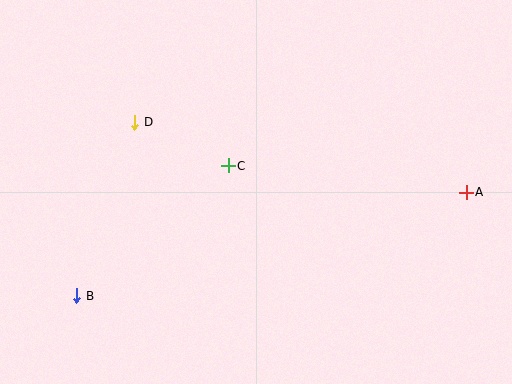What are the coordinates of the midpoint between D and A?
The midpoint between D and A is at (301, 157).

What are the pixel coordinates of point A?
Point A is at (466, 192).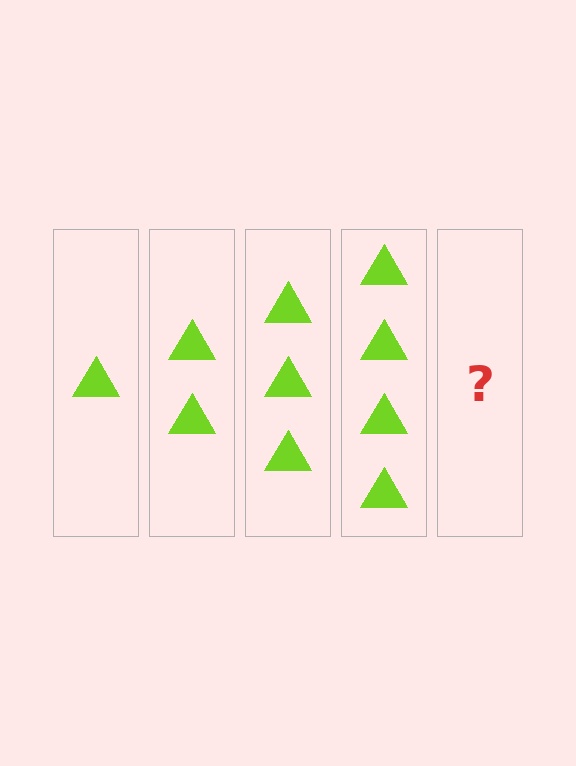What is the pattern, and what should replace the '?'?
The pattern is that each step adds one more triangle. The '?' should be 5 triangles.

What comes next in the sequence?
The next element should be 5 triangles.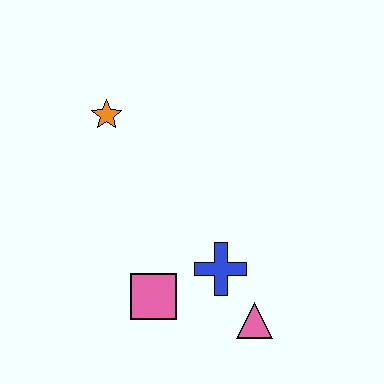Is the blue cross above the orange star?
No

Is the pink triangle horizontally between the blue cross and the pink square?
No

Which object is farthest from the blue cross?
The orange star is farthest from the blue cross.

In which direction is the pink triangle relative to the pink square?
The pink triangle is to the right of the pink square.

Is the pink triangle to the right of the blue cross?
Yes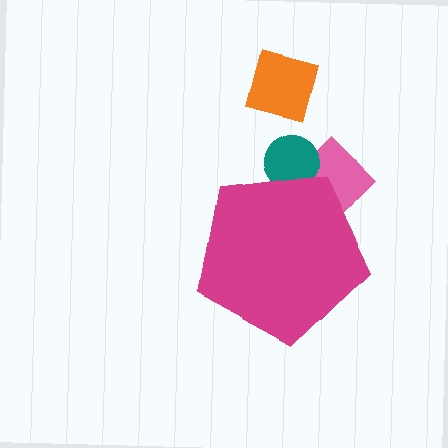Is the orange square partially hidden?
No, the orange square is fully visible.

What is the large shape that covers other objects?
A magenta pentagon.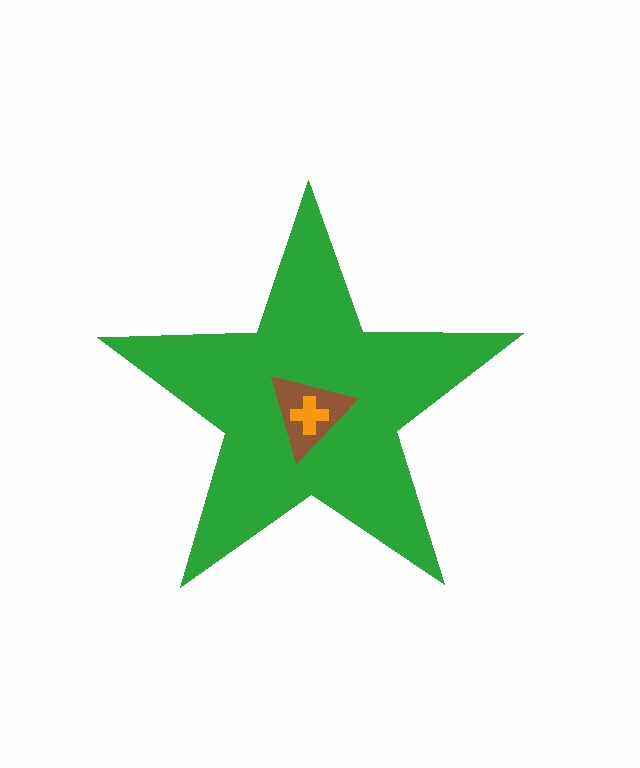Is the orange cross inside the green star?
Yes.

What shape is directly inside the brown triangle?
The orange cross.